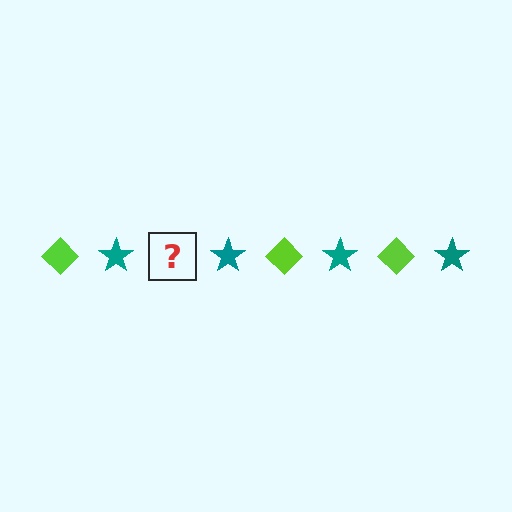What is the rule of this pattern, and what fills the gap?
The rule is that the pattern alternates between lime diamond and teal star. The gap should be filled with a lime diamond.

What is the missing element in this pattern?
The missing element is a lime diamond.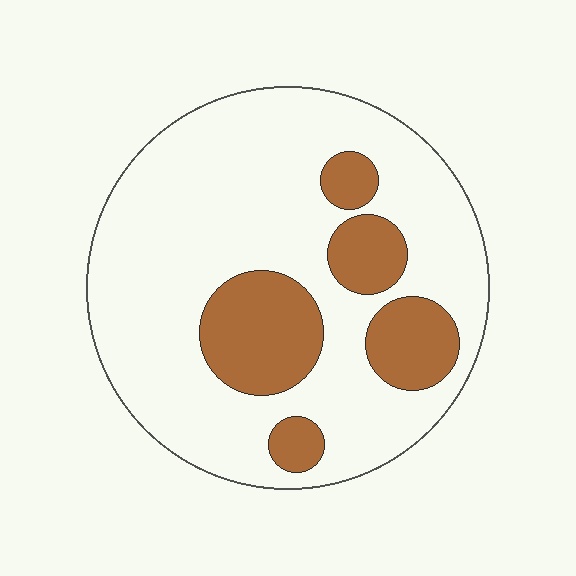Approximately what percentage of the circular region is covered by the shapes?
Approximately 25%.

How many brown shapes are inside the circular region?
5.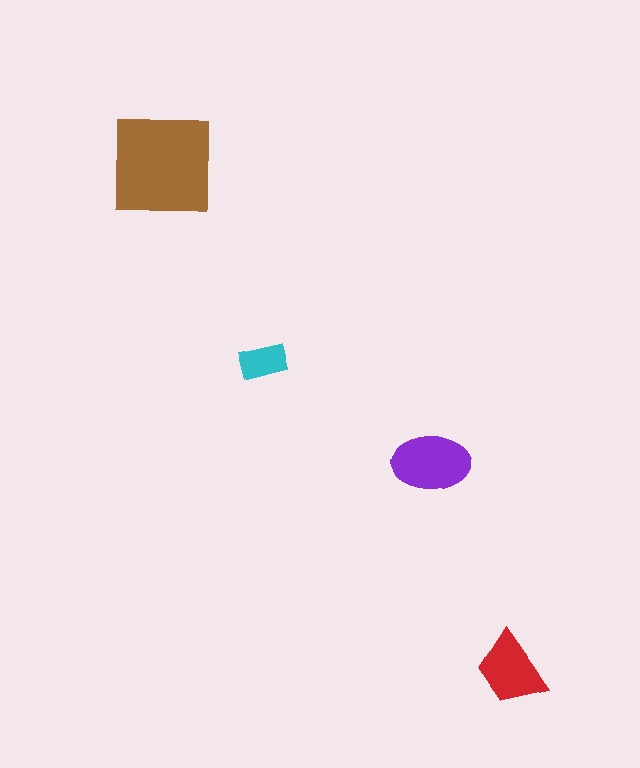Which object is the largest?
The brown square.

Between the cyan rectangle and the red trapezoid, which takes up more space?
The red trapezoid.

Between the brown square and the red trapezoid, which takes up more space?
The brown square.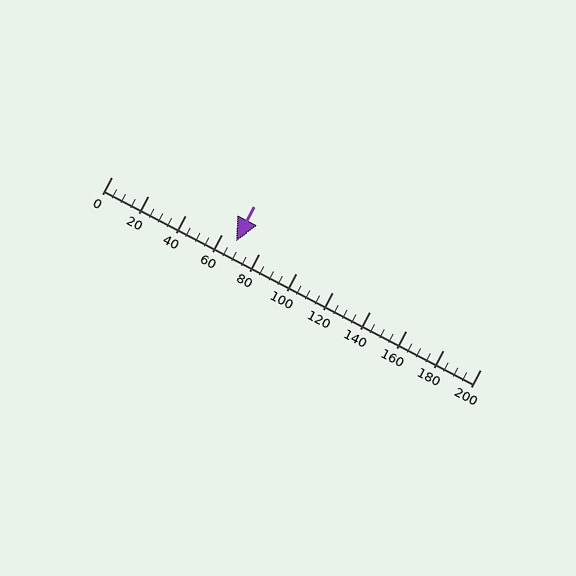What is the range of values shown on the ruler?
The ruler shows values from 0 to 200.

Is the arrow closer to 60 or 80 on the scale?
The arrow is closer to 60.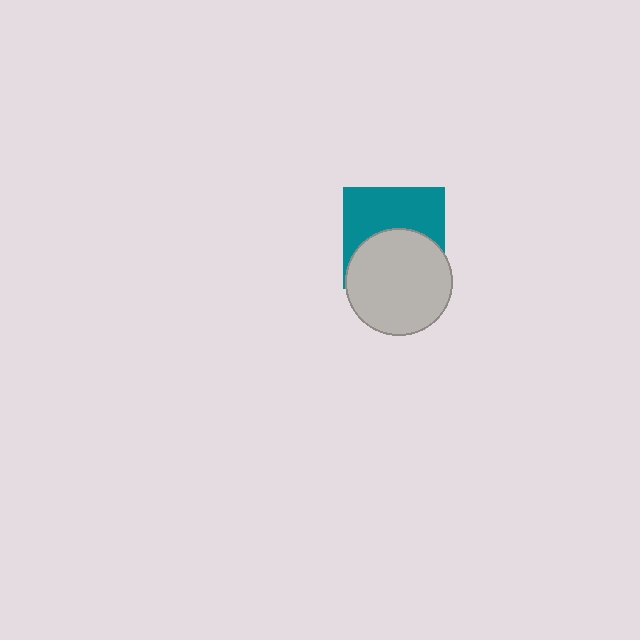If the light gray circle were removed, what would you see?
You would see the complete teal square.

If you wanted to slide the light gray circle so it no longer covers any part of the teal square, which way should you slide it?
Slide it down — that is the most direct way to separate the two shapes.